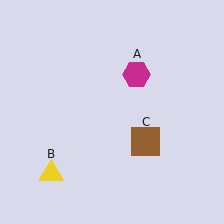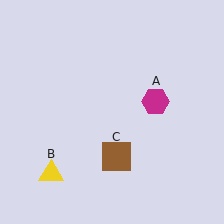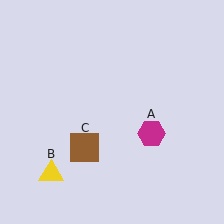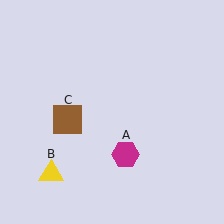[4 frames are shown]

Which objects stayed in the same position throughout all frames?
Yellow triangle (object B) remained stationary.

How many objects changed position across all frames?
2 objects changed position: magenta hexagon (object A), brown square (object C).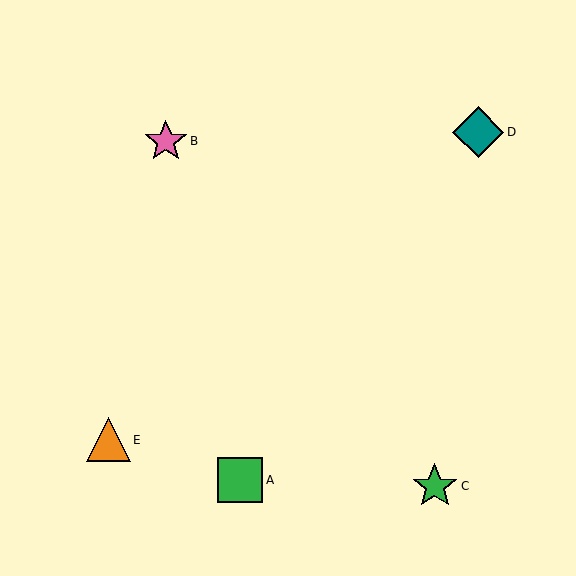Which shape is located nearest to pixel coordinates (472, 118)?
The teal diamond (labeled D) at (478, 132) is nearest to that location.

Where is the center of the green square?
The center of the green square is at (240, 480).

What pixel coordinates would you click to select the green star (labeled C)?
Click at (435, 486) to select the green star C.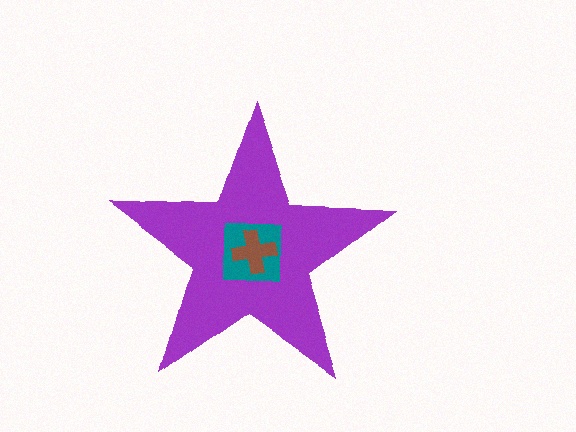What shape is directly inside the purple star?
The teal square.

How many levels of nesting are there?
3.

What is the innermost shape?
The brown cross.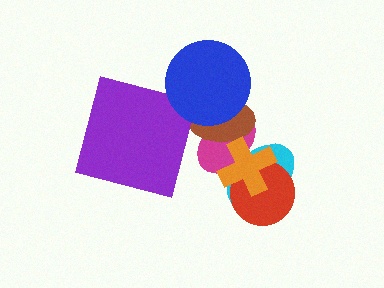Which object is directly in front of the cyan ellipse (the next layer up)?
The red circle is directly in front of the cyan ellipse.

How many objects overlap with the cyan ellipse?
3 objects overlap with the cyan ellipse.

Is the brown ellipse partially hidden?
Yes, it is partially covered by another shape.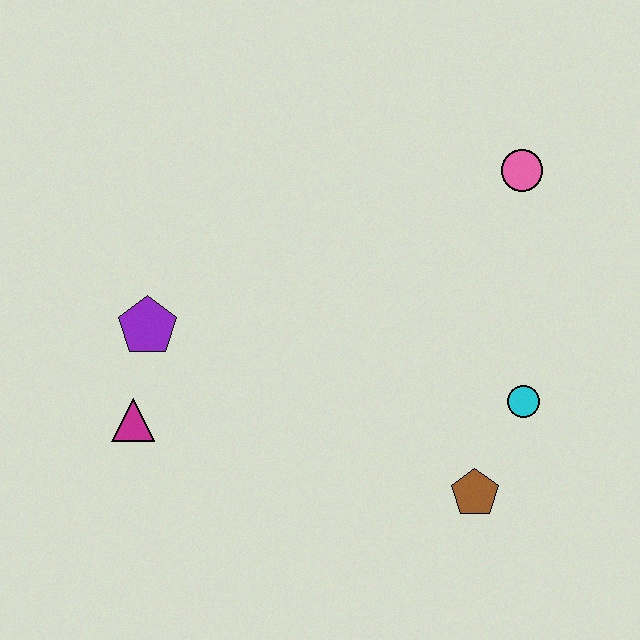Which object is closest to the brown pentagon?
The cyan circle is closest to the brown pentagon.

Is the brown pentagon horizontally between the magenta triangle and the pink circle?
Yes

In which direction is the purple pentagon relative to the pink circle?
The purple pentagon is to the left of the pink circle.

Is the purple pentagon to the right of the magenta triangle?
Yes